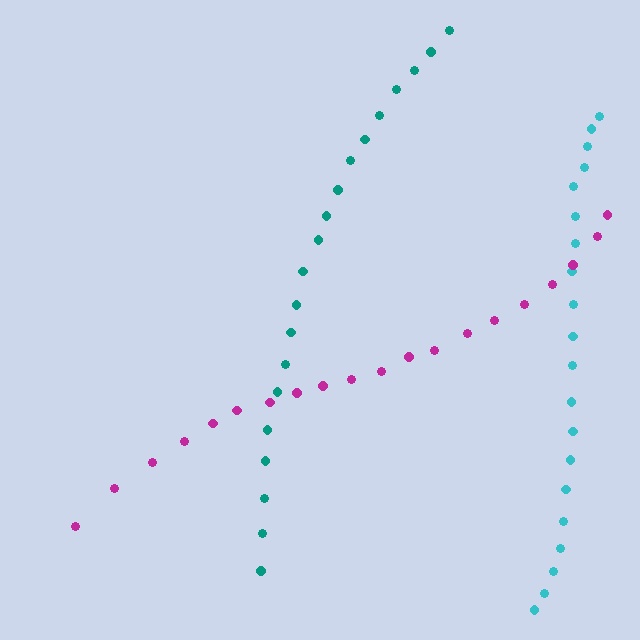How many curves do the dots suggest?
There are 3 distinct paths.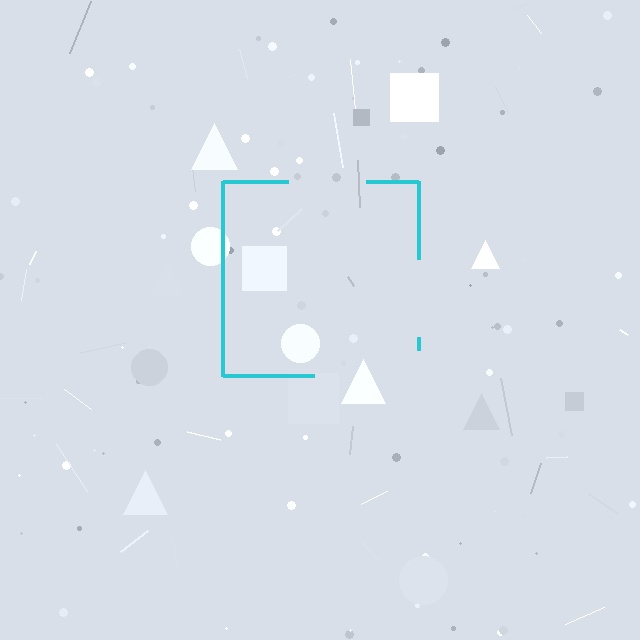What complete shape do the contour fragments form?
The contour fragments form a square.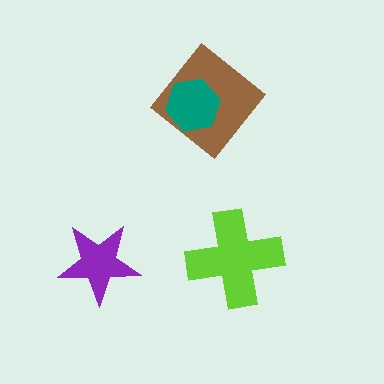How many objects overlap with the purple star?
0 objects overlap with the purple star.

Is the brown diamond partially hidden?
Yes, it is partially covered by another shape.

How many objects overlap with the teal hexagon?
1 object overlaps with the teal hexagon.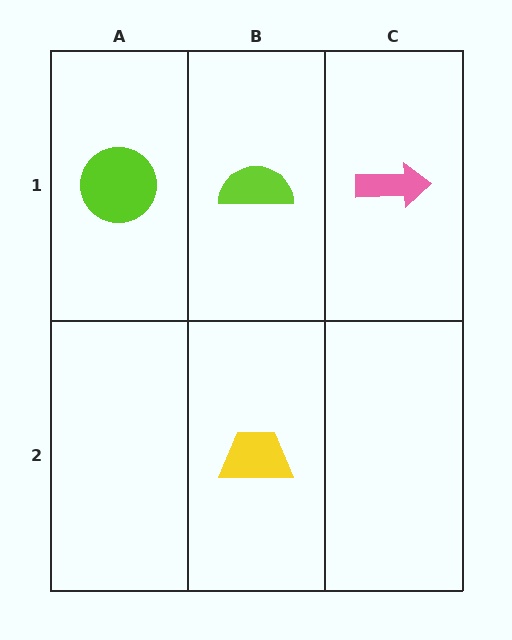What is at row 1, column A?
A lime circle.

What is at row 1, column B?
A lime semicircle.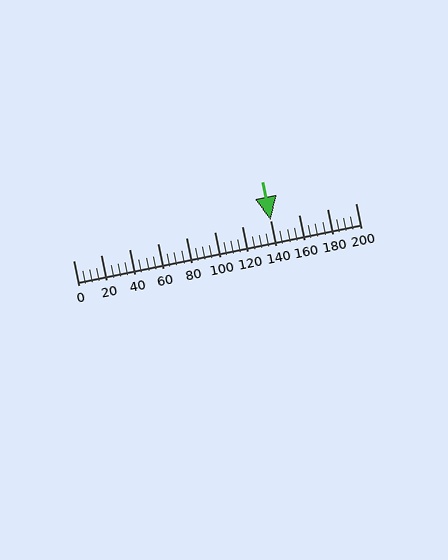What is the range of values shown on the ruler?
The ruler shows values from 0 to 200.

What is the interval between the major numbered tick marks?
The major tick marks are spaced 20 units apart.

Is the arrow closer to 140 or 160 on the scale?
The arrow is closer to 140.